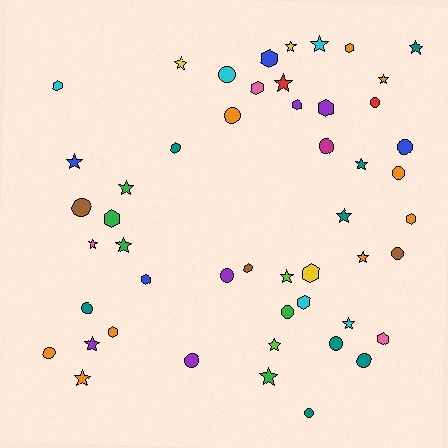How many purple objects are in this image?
There are 5 purple objects.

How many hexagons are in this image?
There are 15 hexagons.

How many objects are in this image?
There are 50 objects.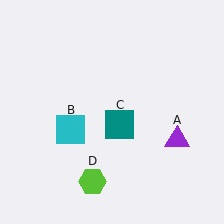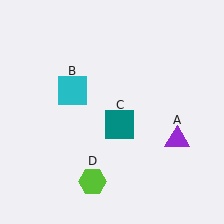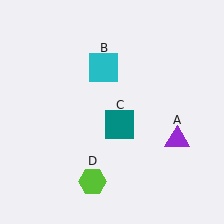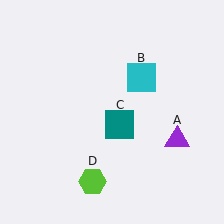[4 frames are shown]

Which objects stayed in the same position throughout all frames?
Purple triangle (object A) and teal square (object C) and lime hexagon (object D) remained stationary.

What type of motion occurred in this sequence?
The cyan square (object B) rotated clockwise around the center of the scene.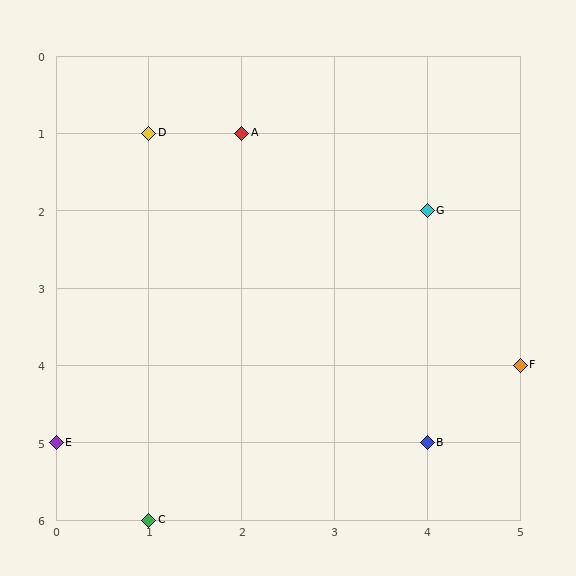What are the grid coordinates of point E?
Point E is at grid coordinates (0, 5).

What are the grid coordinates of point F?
Point F is at grid coordinates (5, 4).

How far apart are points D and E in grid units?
Points D and E are 1 column and 4 rows apart (about 4.1 grid units diagonally).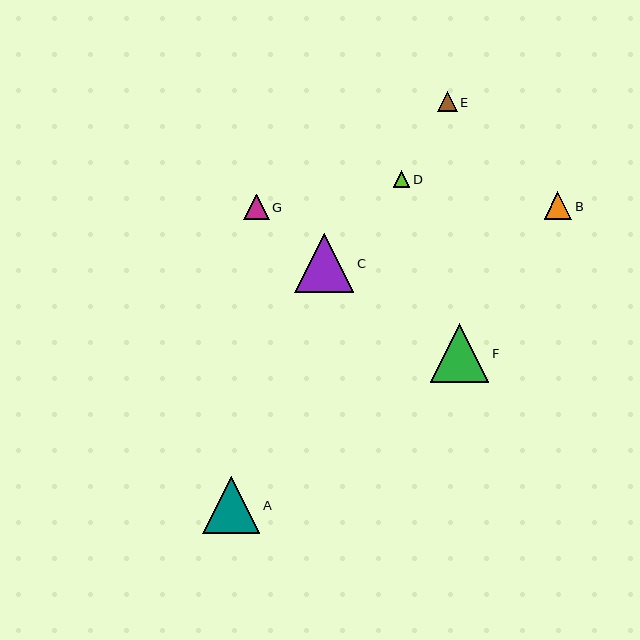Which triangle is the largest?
Triangle C is the largest with a size of approximately 59 pixels.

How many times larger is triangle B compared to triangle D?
Triangle B is approximately 1.6 times the size of triangle D.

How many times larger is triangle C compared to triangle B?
Triangle C is approximately 2.2 times the size of triangle B.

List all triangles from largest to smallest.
From largest to smallest: C, F, A, B, G, E, D.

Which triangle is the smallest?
Triangle D is the smallest with a size of approximately 17 pixels.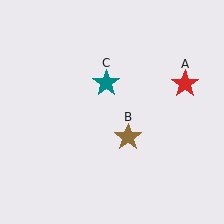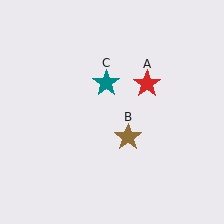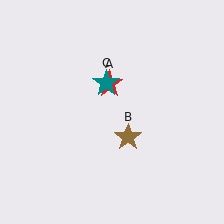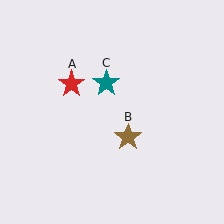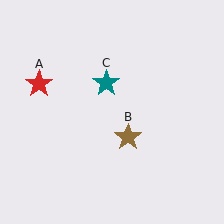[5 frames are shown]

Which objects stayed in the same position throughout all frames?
Brown star (object B) and teal star (object C) remained stationary.